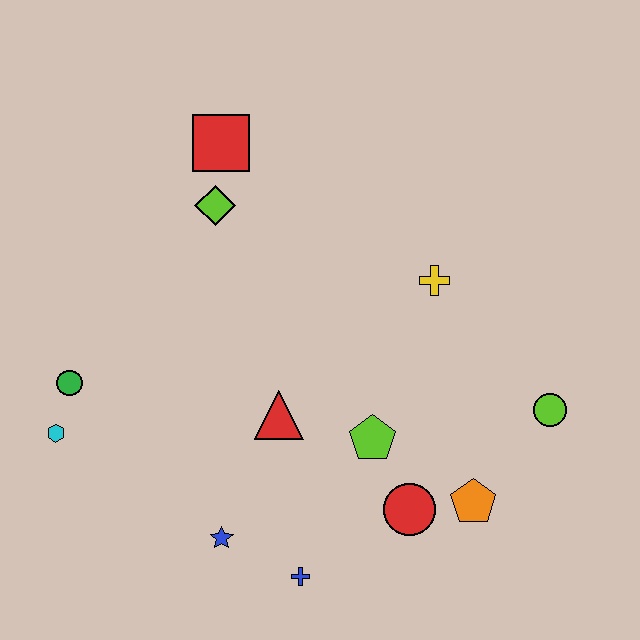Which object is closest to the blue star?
The blue cross is closest to the blue star.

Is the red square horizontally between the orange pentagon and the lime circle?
No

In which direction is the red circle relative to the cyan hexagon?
The red circle is to the right of the cyan hexagon.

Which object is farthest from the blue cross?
The red square is farthest from the blue cross.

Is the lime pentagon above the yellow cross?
No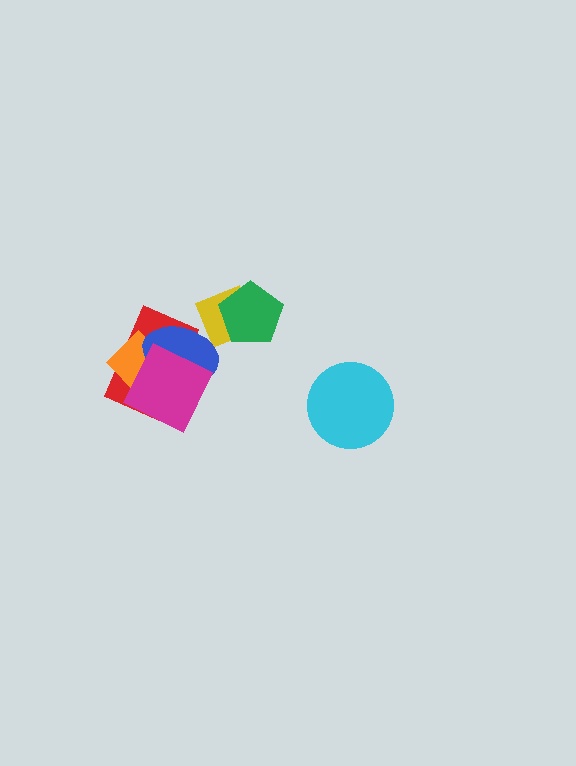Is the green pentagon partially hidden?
No, no other shape covers it.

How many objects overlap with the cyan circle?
0 objects overlap with the cyan circle.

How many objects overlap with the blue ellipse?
4 objects overlap with the blue ellipse.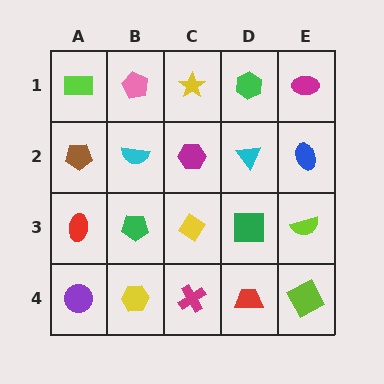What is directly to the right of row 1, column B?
A yellow star.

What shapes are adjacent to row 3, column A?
A brown pentagon (row 2, column A), a purple circle (row 4, column A), a green pentagon (row 3, column B).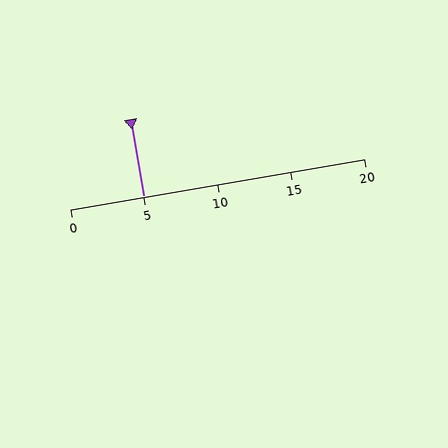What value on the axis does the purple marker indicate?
The marker indicates approximately 5.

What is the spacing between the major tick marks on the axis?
The major ticks are spaced 5 apart.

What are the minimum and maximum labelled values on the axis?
The axis runs from 0 to 20.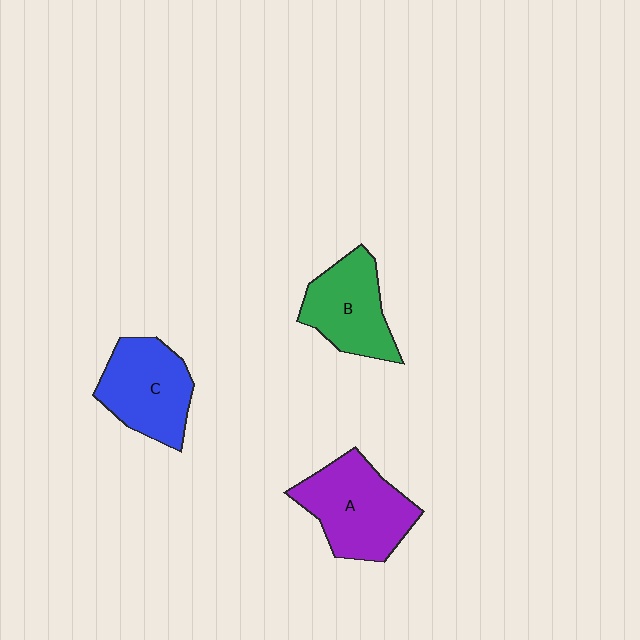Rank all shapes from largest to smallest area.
From largest to smallest: A (purple), C (blue), B (green).